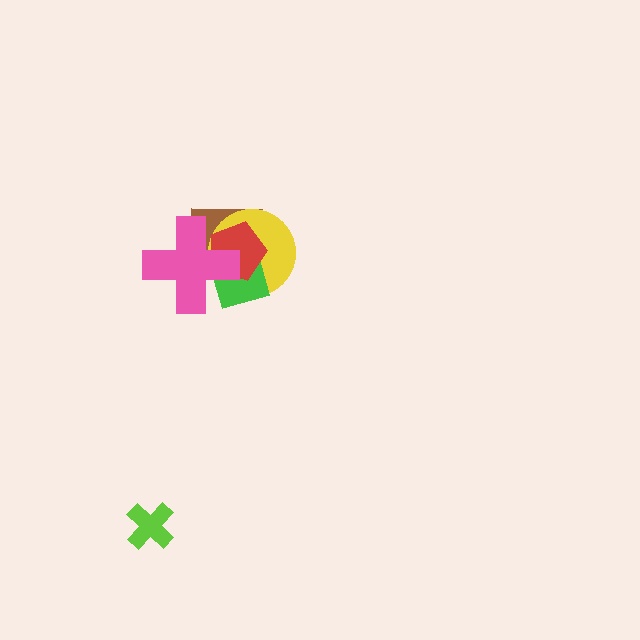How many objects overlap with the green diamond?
4 objects overlap with the green diamond.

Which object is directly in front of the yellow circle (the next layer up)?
The green diamond is directly in front of the yellow circle.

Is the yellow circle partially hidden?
Yes, it is partially covered by another shape.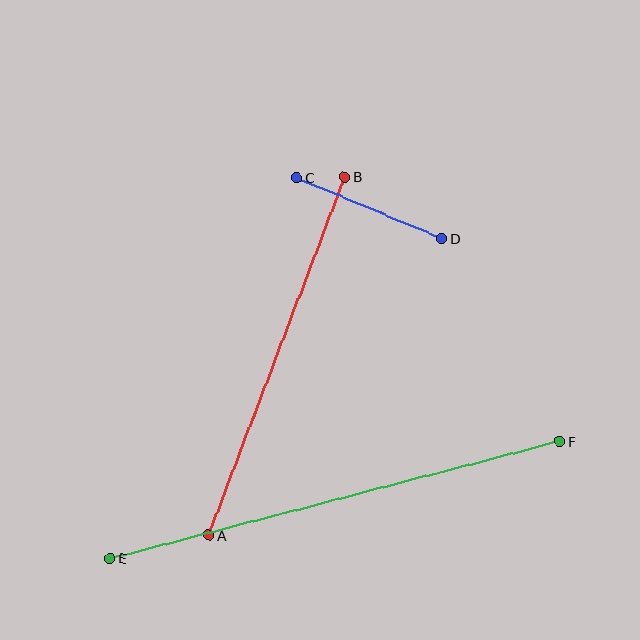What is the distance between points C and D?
The distance is approximately 157 pixels.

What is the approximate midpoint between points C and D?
The midpoint is at approximately (369, 208) pixels.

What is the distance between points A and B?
The distance is approximately 383 pixels.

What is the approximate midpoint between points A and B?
The midpoint is at approximately (277, 356) pixels.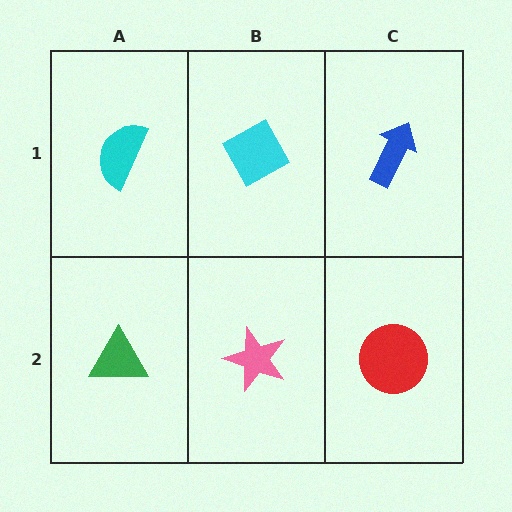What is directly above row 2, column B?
A cyan diamond.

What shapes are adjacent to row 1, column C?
A red circle (row 2, column C), a cyan diamond (row 1, column B).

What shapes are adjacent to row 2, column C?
A blue arrow (row 1, column C), a pink star (row 2, column B).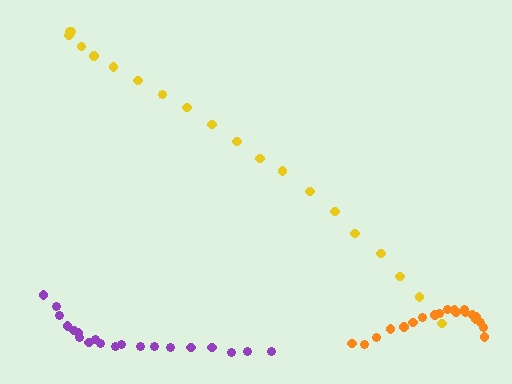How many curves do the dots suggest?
There are 3 distinct paths.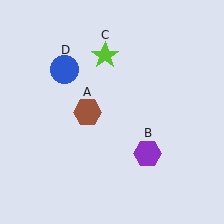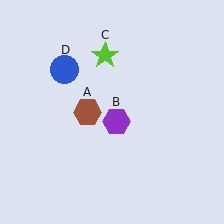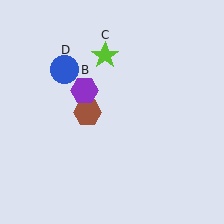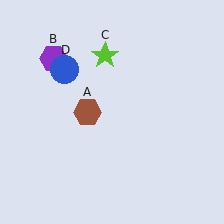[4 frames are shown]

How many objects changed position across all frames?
1 object changed position: purple hexagon (object B).